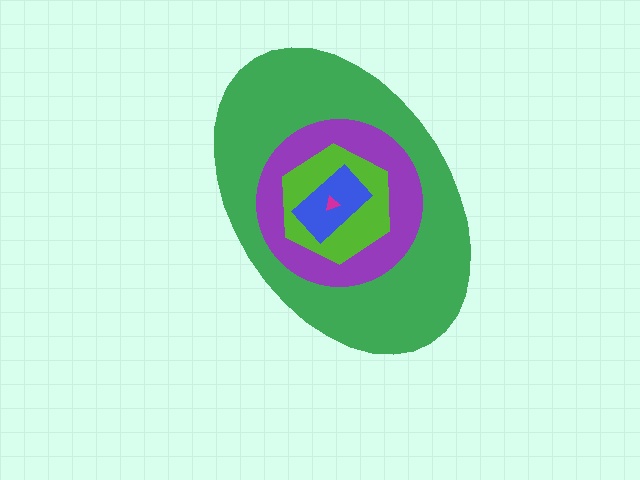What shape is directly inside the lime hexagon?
The blue rectangle.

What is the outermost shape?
The green ellipse.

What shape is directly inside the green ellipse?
The purple circle.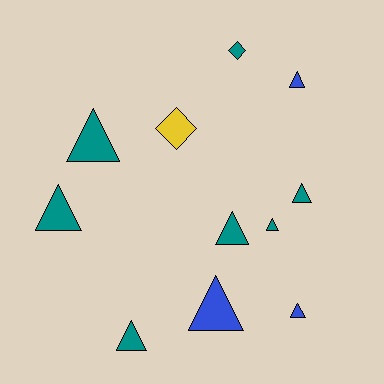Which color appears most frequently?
Teal, with 7 objects.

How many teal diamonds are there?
There is 1 teal diamond.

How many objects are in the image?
There are 11 objects.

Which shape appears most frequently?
Triangle, with 9 objects.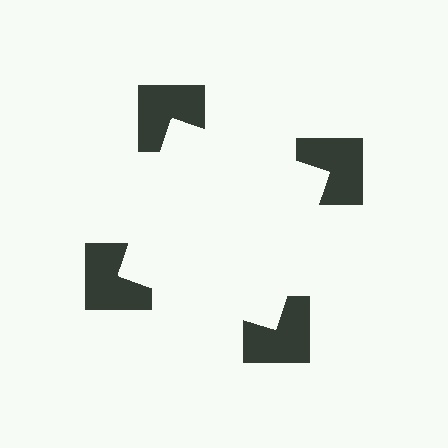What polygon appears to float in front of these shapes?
An illusory square — its edges are inferred from the aligned wedge cuts in the notched squares, not physically drawn.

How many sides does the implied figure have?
4 sides.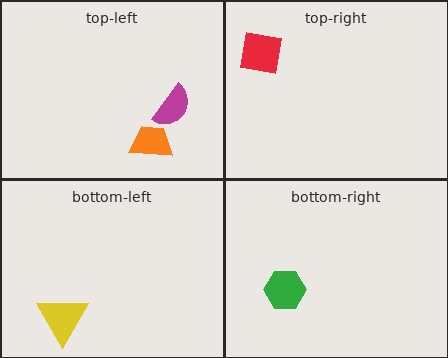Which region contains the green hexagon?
The bottom-right region.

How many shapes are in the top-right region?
1.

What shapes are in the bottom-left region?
The yellow triangle.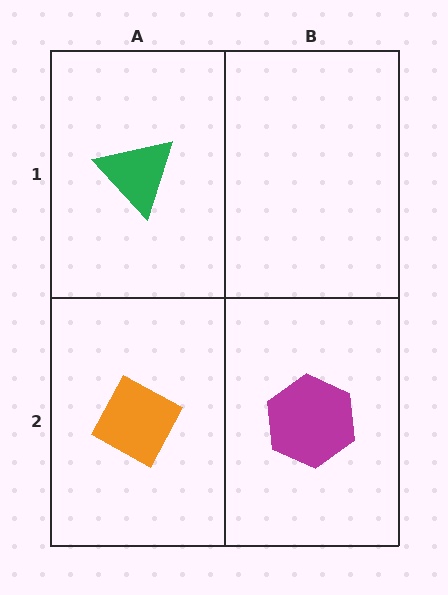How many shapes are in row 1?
1 shape.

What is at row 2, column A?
An orange diamond.